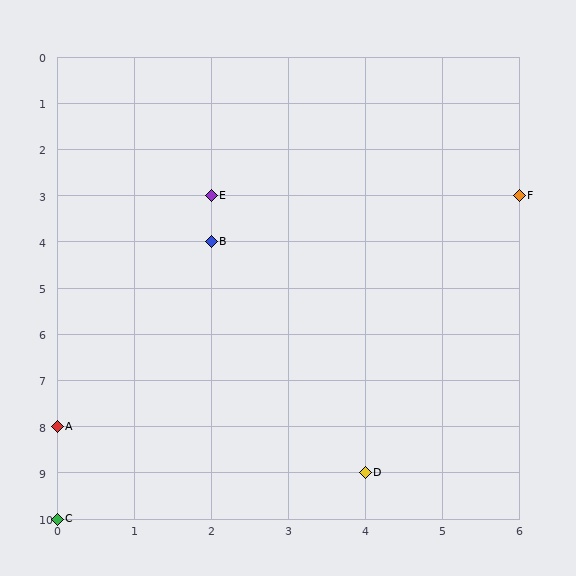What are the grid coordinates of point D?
Point D is at grid coordinates (4, 9).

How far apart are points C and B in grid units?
Points C and B are 2 columns and 6 rows apart (about 6.3 grid units diagonally).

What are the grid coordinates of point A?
Point A is at grid coordinates (0, 8).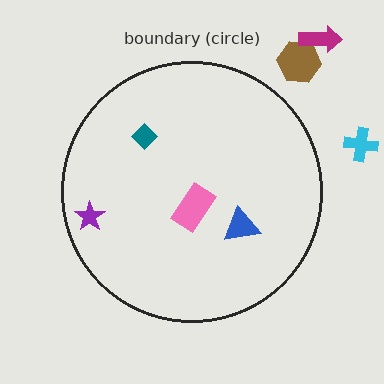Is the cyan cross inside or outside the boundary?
Outside.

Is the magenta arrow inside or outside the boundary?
Outside.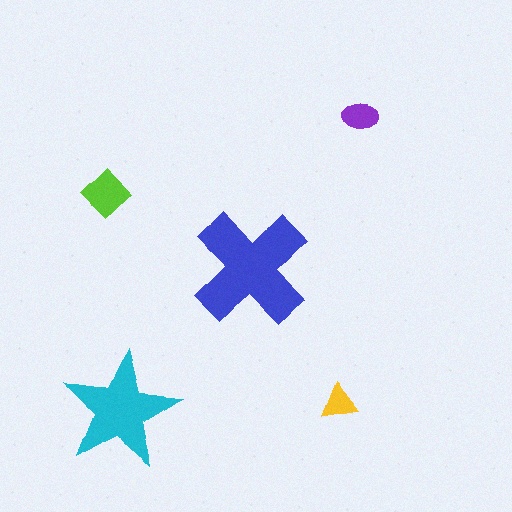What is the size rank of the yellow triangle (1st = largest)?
5th.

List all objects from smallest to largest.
The yellow triangle, the purple ellipse, the lime diamond, the cyan star, the blue cross.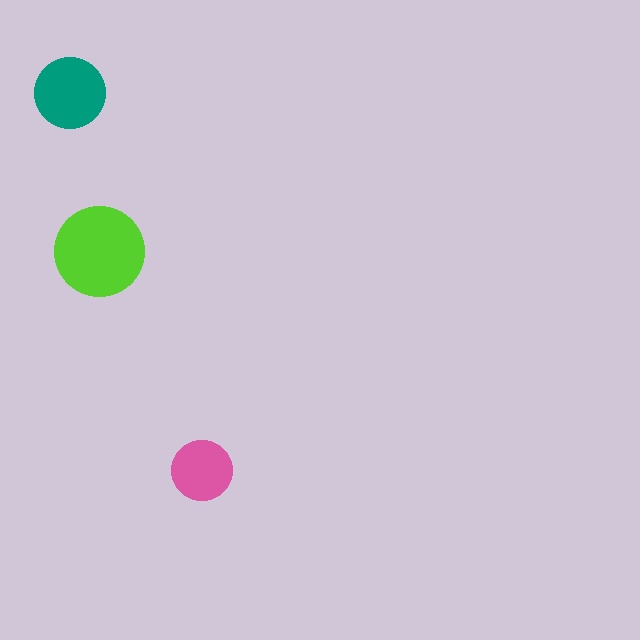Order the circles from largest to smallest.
the lime one, the teal one, the pink one.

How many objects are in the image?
There are 3 objects in the image.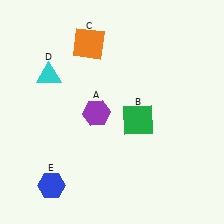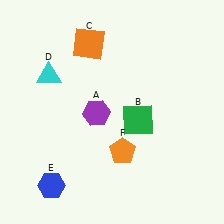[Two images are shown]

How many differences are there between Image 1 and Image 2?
There is 1 difference between the two images.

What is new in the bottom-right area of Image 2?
An orange pentagon (F) was added in the bottom-right area of Image 2.